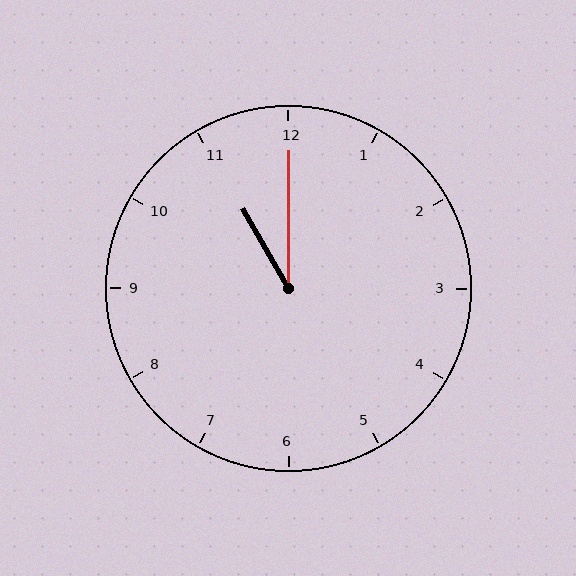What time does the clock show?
11:00.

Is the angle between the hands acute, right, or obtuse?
It is acute.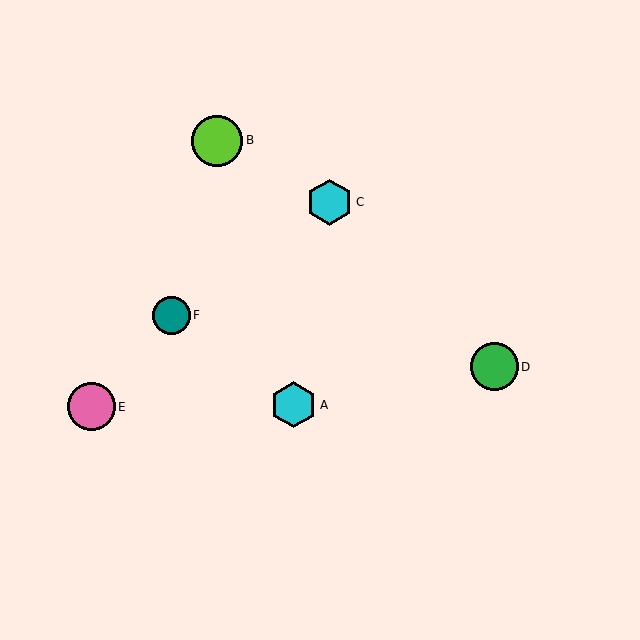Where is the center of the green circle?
The center of the green circle is at (494, 367).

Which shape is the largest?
The lime circle (labeled B) is the largest.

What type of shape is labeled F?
Shape F is a teal circle.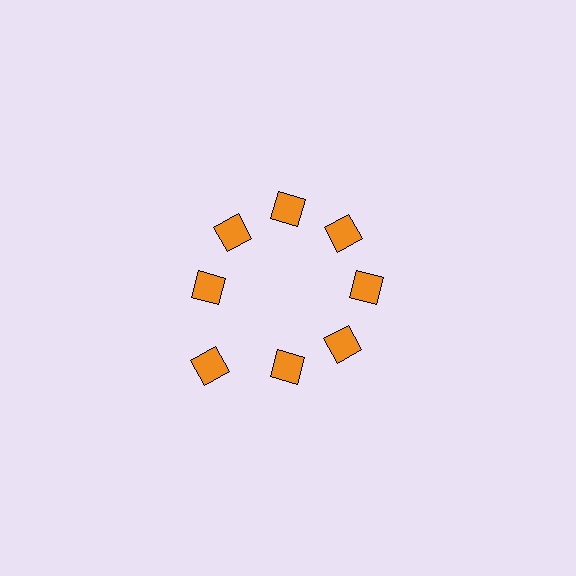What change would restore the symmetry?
The symmetry would be restored by moving it inward, back onto the ring so that all 8 diamonds sit at equal angles and equal distance from the center.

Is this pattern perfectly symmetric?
No. The 8 orange diamonds are arranged in a ring, but one element near the 8 o'clock position is pushed outward from the center, breaking the 8-fold rotational symmetry.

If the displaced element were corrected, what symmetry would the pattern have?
It would have 8-fold rotational symmetry — the pattern would map onto itself every 45 degrees.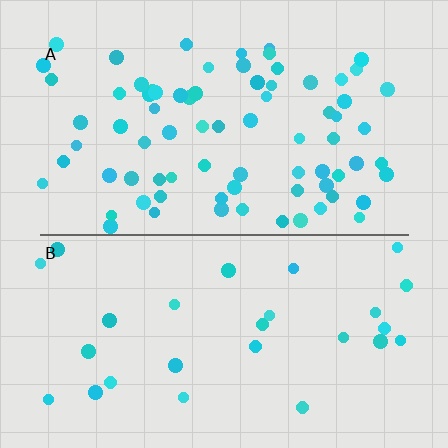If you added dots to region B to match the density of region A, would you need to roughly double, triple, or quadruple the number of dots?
Approximately triple.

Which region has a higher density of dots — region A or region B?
A (the top).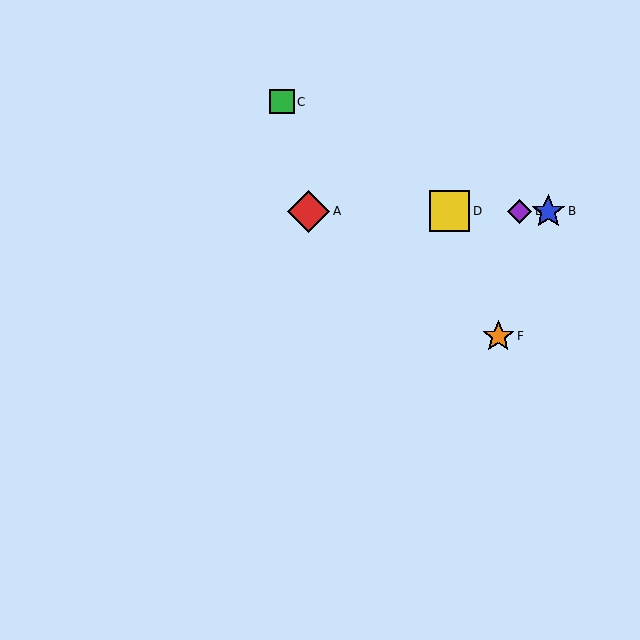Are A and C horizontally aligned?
No, A is at y≈211 and C is at y≈102.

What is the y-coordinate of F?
Object F is at y≈336.